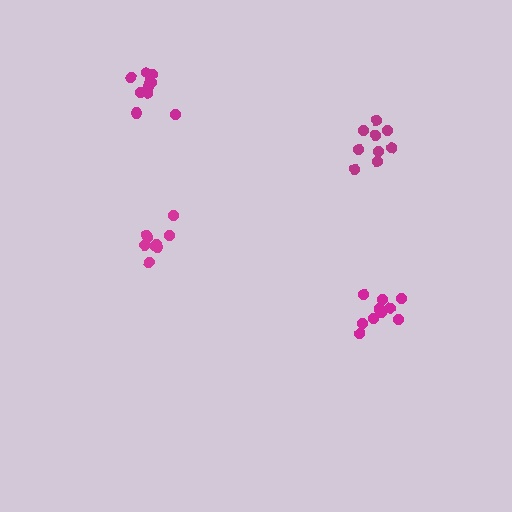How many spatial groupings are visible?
There are 4 spatial groupings.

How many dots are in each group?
Group 1: 10 dots, Group 2: 9 dots, Group 3: 9 dots, Group 4: 11 dots (39 total).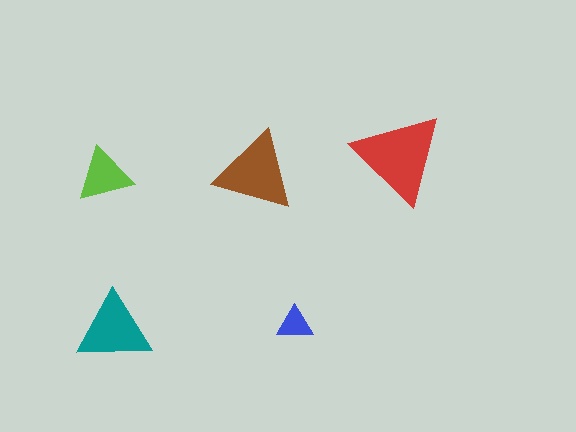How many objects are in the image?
There are 5 objects in the image.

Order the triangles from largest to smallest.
the red one, the brown one, the teal one, the lime one, the blue one.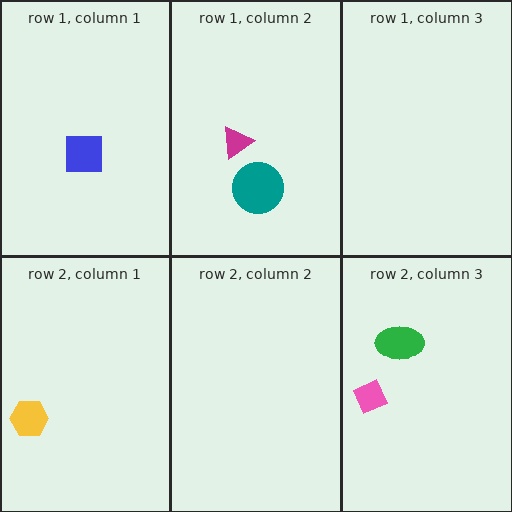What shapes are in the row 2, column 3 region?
The pink diamond, the green ellipse.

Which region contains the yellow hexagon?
The row 2, column 1 region.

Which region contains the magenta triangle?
The row 1, column 2 region.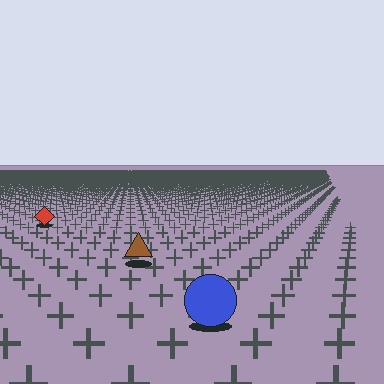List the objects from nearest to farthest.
From nearest to farthest: the blue circle, the brown triangle, the red diamond.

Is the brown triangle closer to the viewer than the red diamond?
Yes. The brown triangle is closer — you can tell from the texture gradient: the ground texture is coarser near it.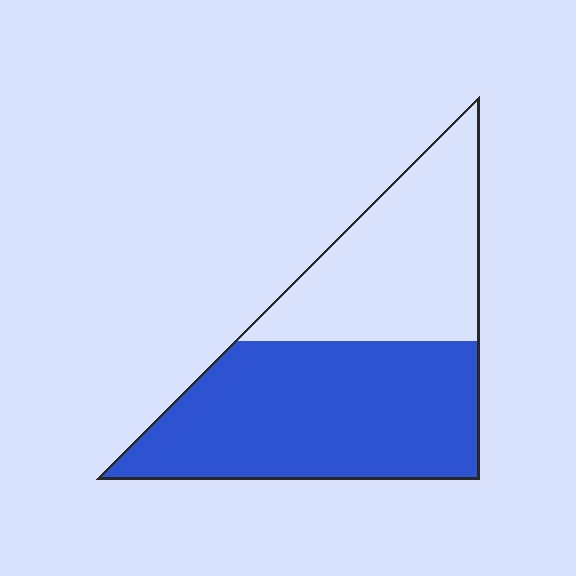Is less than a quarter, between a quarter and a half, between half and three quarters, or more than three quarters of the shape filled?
Between half and three quarters.